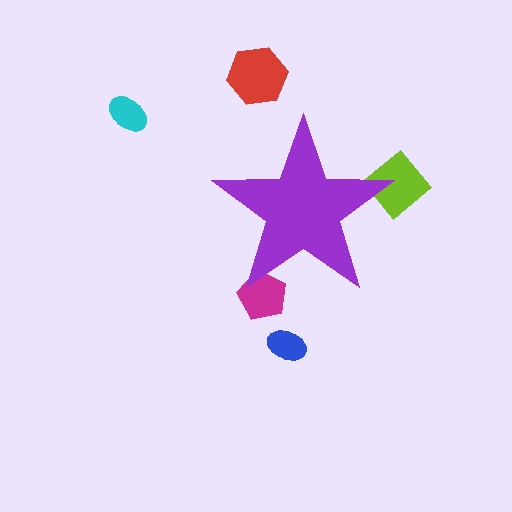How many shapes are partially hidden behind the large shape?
2 shapes are partially hidden.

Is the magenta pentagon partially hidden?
Yes, the magenta pentagon is partially hidden behind the purple star.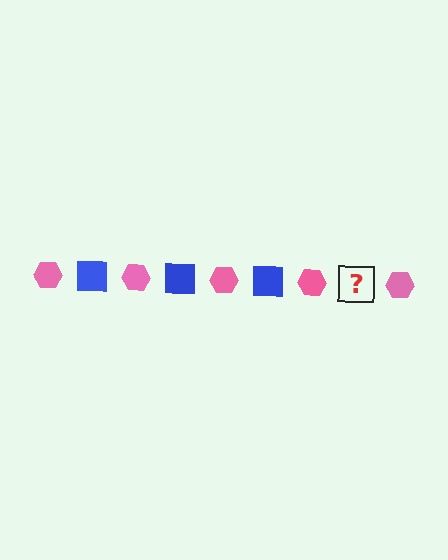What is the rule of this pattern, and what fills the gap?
The rule is that the pattern alternates between pink hexagon and blue square. The gap should be filled with a blue square.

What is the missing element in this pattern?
The missing element is a blue square.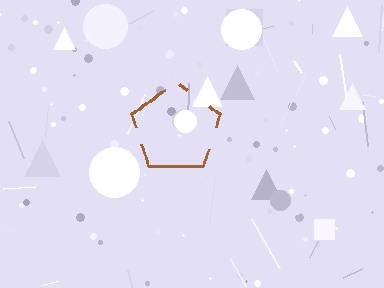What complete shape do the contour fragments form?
The contour fragments form a pentagon.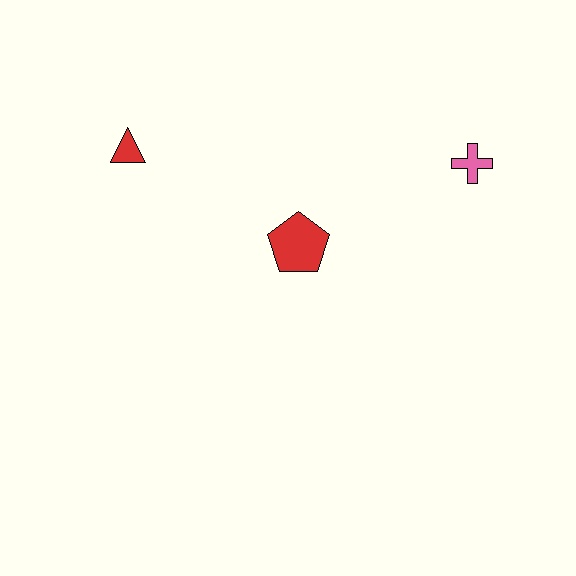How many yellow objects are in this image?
There are no yellow objects.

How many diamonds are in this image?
There are no diamonds.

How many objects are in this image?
There are 3 objects.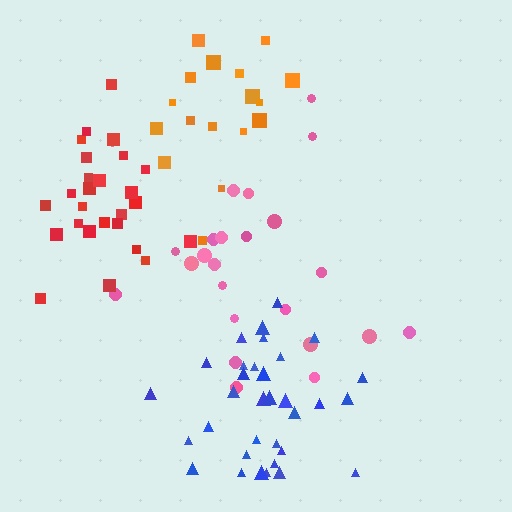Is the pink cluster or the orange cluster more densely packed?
Orange.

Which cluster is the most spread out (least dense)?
Pink.